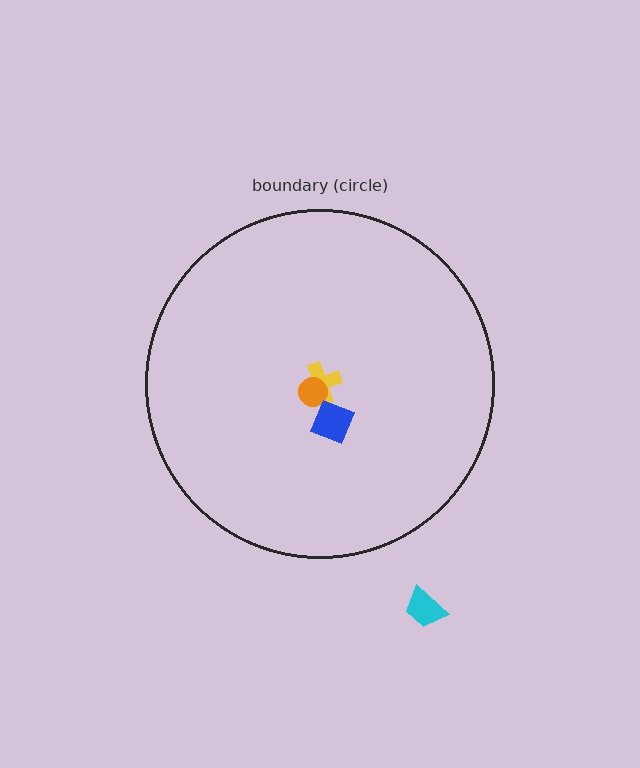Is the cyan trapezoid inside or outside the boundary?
Outside.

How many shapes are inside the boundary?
3 inside, 1 outside.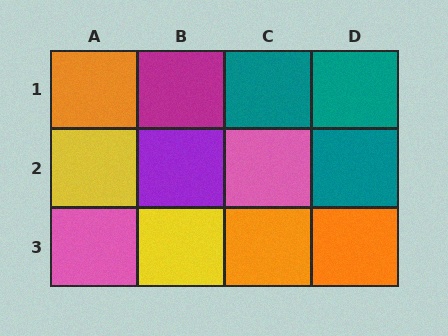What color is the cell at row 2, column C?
Pink.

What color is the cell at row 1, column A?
Orange.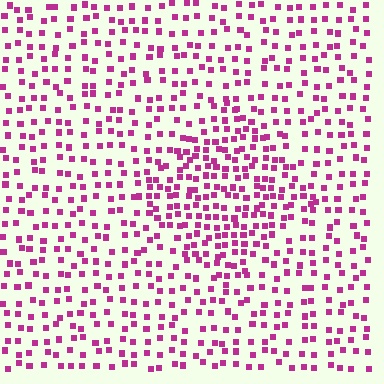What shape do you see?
I see a diamond.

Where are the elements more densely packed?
The elements are more densely packed inside the diamond boundary.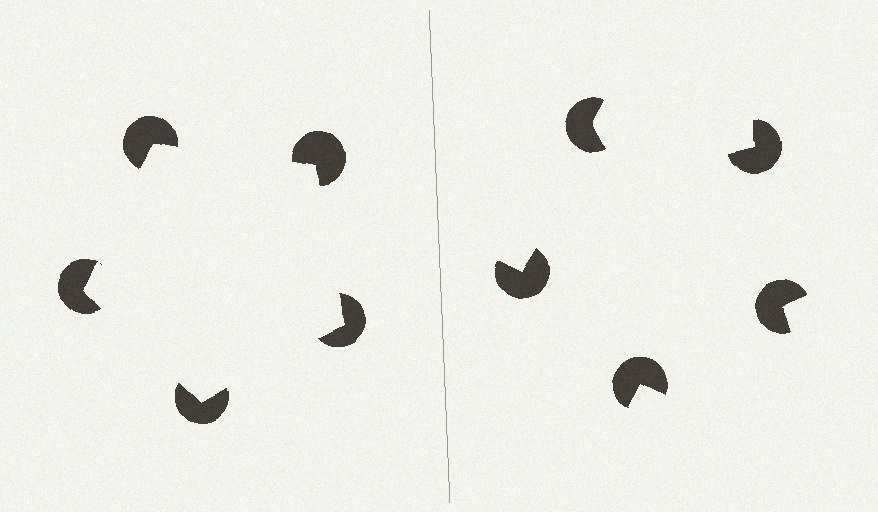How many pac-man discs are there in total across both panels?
10 — 5 on each side.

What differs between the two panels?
The pac-man discs are positioned identically on both sides; only the wedge orientations differ. On the left they align to a pentagon; on the right they are misaligned.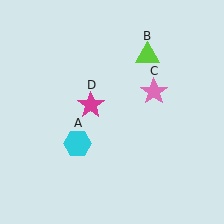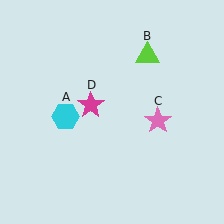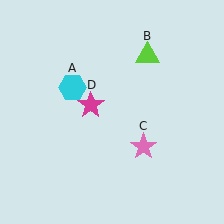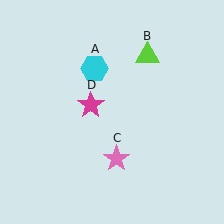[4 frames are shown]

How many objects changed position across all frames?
2 objects changed position: cyan hexagon (object A), pink star (object C).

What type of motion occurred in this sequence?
The cyan hexagon (object A), pink star (object C) rotated clockwise around the center of the scene.